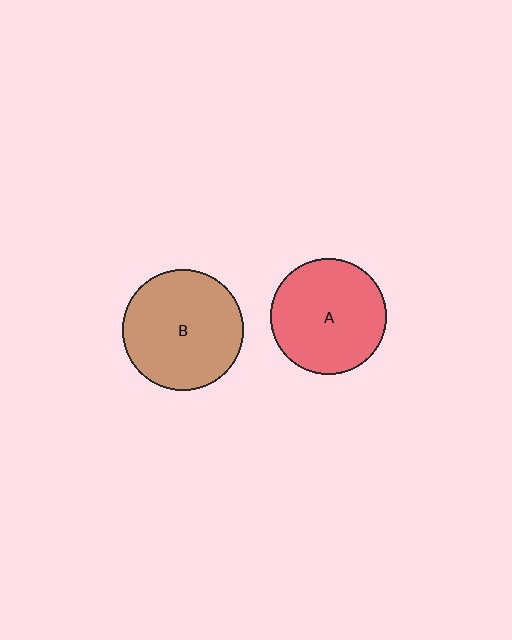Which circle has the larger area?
Circle B (brown).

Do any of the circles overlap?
No, none of the circles overlap.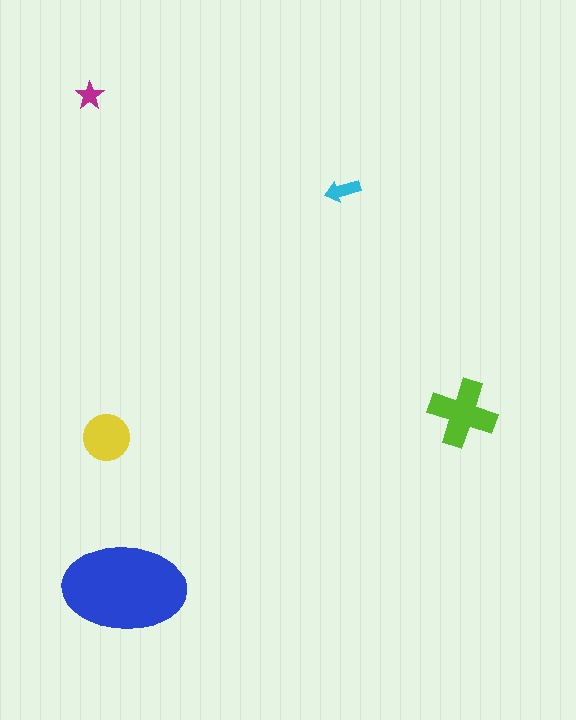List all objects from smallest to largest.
The magenta star, the cyan arrow, the yellow circle, the lime cross, the blue ellipse.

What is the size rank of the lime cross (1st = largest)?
2nd.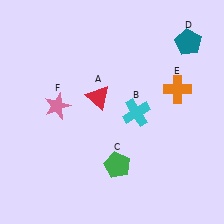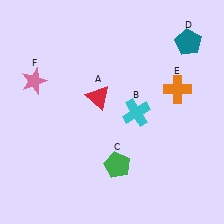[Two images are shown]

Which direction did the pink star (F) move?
The pink star (F) moved up.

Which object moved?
The pink star (F) moved up.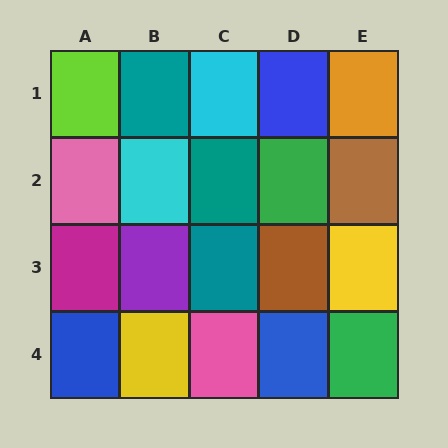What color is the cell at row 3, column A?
Magenta.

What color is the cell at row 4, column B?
Yellow.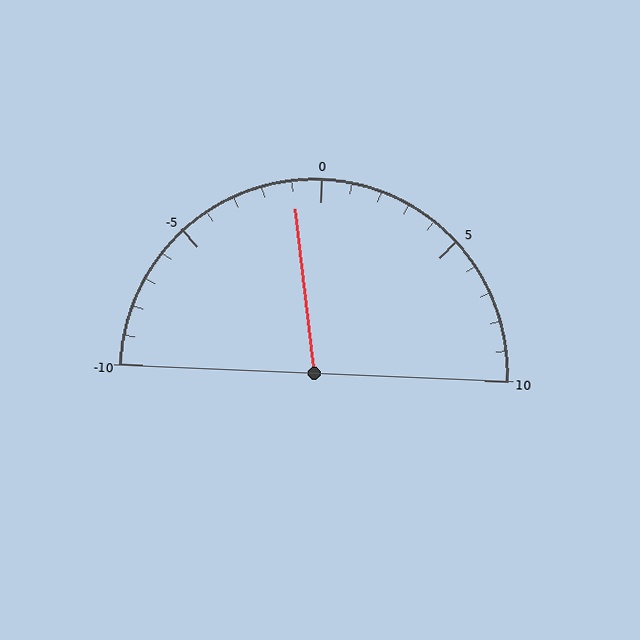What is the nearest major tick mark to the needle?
The nearest major tick mark is 0.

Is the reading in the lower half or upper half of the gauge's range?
The reading is in the lower half of the range (-10 to 10).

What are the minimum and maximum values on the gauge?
The gauge ranges from -10 to 10.